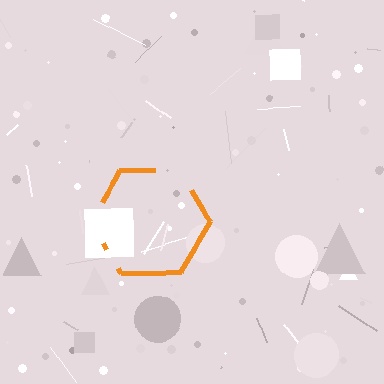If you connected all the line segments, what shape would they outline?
They would outline a hexagon.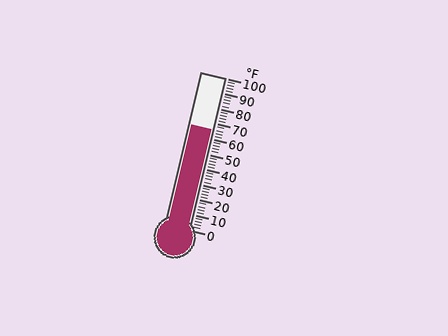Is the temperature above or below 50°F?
The temperature is above 50°F.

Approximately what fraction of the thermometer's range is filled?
The thermometer is filled to approximately 65% of its range.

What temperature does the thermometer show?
The thermometer shows approximately 66°F.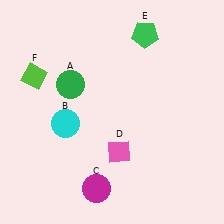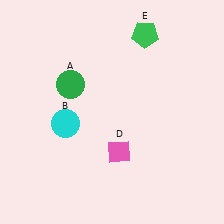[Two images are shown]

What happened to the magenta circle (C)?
The magenta circle (C) was removed in Image 2. It was in the bottom-left area of Image 1.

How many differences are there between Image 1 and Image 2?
There are 2 differences between the two images.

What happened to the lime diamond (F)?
The lime diamond (F) was removed in Image 2. It was in the top-left area of Image 1.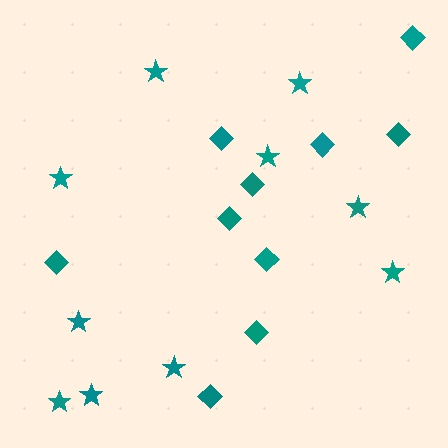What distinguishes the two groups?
There are 2 groups: one group of stars (10) and one group of diamonds (10).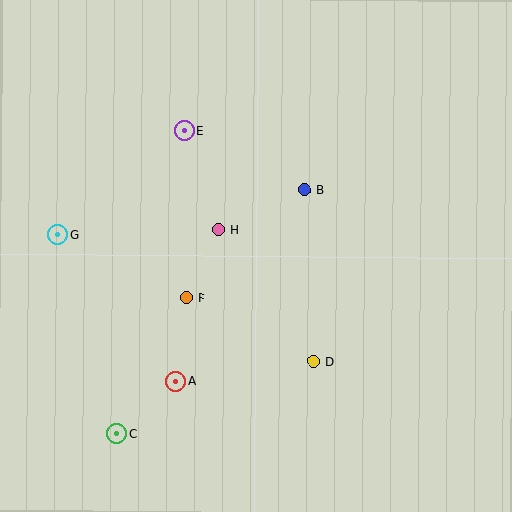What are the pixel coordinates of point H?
Point H is at (218, 229).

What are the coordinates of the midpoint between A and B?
The midpoint between A and B is at (240, 286).